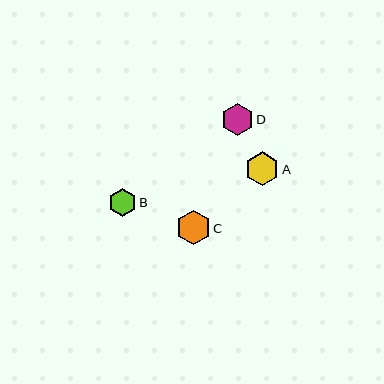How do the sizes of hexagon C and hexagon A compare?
Hexagon C and hexagon A are approximately the same size.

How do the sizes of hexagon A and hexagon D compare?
Hexagon A and hexagon D are approximately the same size.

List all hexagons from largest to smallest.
From largest to smallest: C, A, D, B.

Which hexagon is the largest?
Hexagon C is the largest with a size of approximately 35 pixels.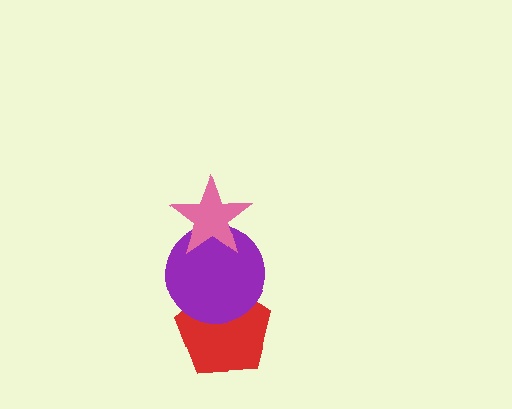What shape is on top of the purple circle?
The pink star is on top of the purple circle.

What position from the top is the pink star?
The pink star is 1st from the top.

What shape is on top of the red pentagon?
The purple circle is on top of the red pentagon.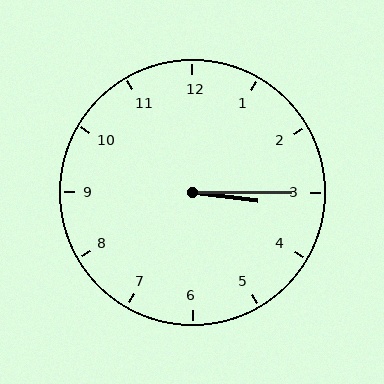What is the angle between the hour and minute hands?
Approximately 8 degrees.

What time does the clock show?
3:15.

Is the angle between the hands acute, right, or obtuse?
It is acute.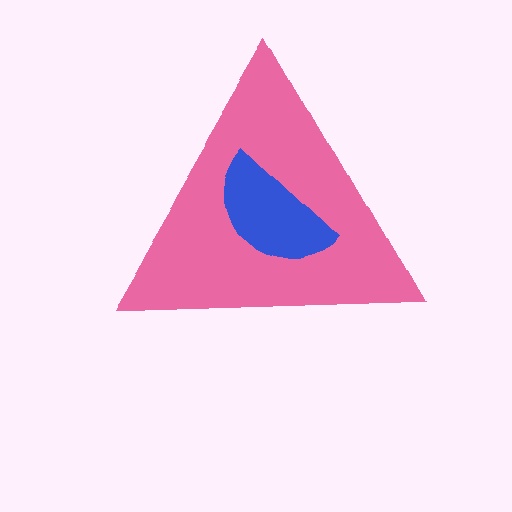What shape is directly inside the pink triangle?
The blue semicircle.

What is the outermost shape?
The pink triangle.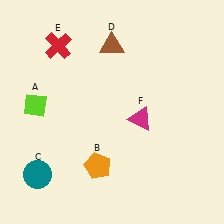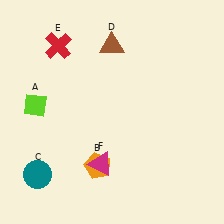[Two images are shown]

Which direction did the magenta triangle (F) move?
The magenta triangle (F) moved down.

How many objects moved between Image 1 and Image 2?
1 object moved between the two images.